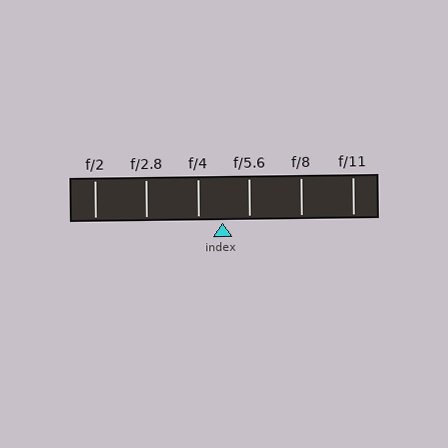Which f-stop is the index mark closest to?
The index mark is closest to f/4.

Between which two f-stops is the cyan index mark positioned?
The index mark is between f/4 and f/5.6.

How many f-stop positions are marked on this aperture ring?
There are 6 f-stop positions marked.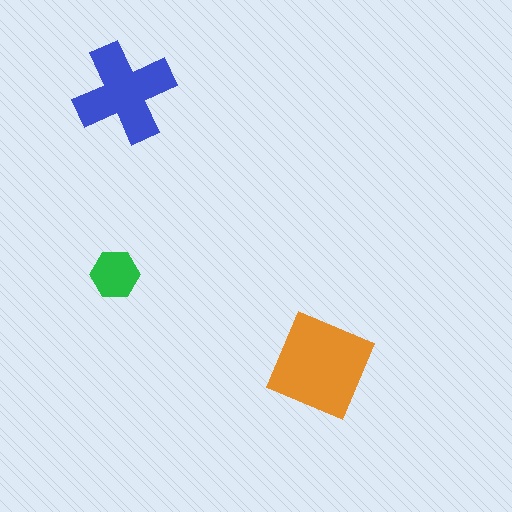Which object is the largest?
The orange square.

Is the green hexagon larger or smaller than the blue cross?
Smaller.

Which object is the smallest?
The green hexagon.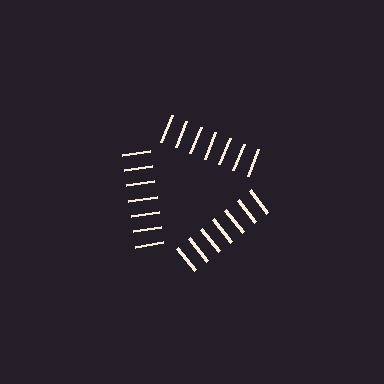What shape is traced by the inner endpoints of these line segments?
An illusory triangle — the line segments terminate on its edges but no continuous stroke is drawn.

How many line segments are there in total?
21 — 7 along each of the 3 edges.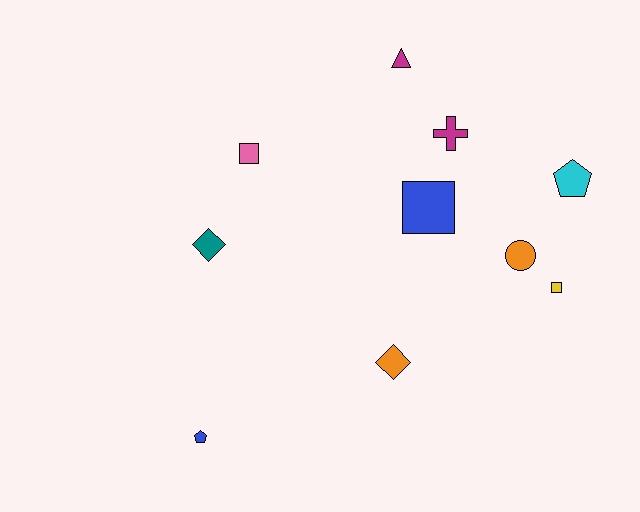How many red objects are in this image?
There are no red objects.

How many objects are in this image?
There are 10 objects.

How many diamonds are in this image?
There are 2 diamonds.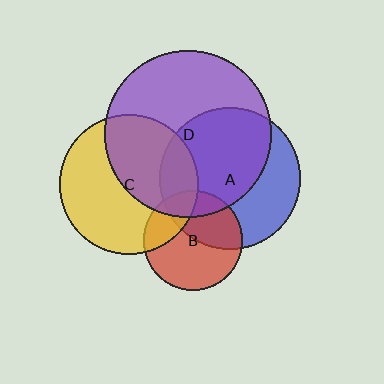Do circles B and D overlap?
Yes.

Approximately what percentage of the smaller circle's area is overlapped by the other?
Approximately 20%.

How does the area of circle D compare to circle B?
Approximately 2.8 times.